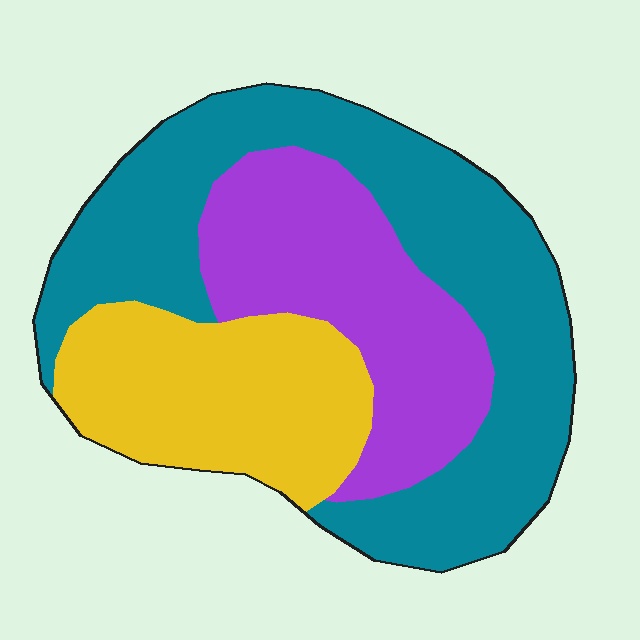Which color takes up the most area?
Teal, at roughly 50%.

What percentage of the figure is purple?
Purple covers roughly 25% of the figure.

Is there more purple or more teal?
Teal.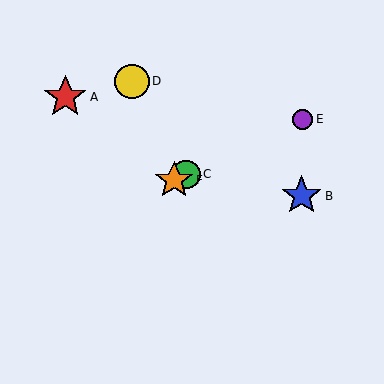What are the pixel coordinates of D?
Object D is at (132, 81).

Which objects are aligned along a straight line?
Objects C, E, F are aligned along a straight line.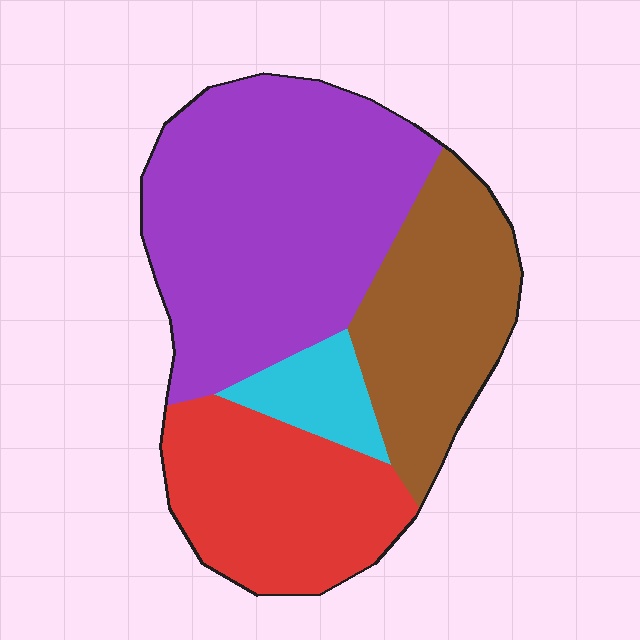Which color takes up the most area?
Purple, at roughly 45%.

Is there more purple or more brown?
Purple.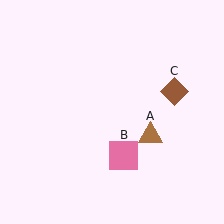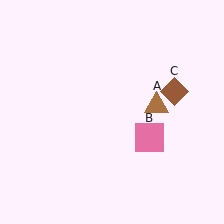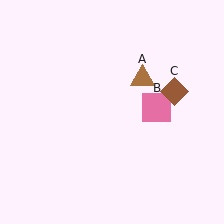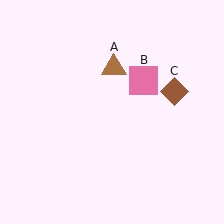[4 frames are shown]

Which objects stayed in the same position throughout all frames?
Brown diamond (object C) remained stationary.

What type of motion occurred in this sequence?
The brown triangle (object A), pink square (object B) rotated counterclockwise around the center of the scene.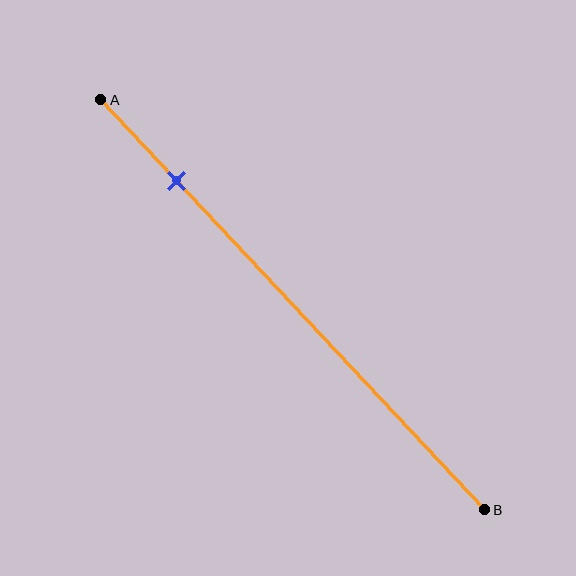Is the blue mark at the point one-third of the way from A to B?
No, the mark is at about 20% from A, not at the 33% one-third point.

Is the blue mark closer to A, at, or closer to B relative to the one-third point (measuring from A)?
The blue mark is closer to point A than the one-third point of segment AB.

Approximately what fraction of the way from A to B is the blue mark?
The blue mark is approximately 20% of the way from A to B.